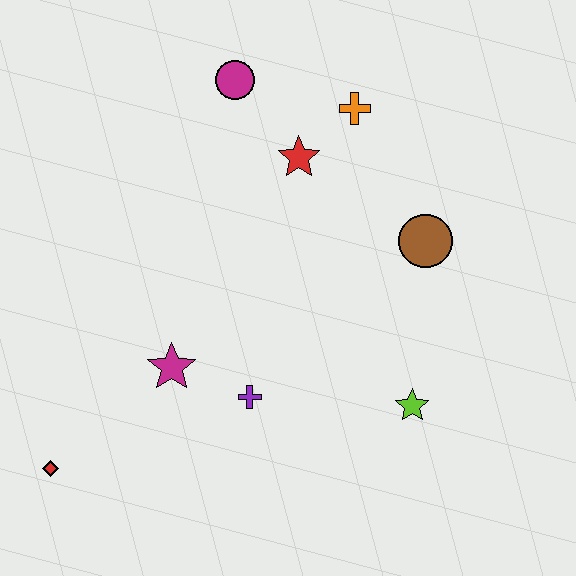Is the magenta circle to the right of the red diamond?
Yes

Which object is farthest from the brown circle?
The red diamond is farthest from the brown circle.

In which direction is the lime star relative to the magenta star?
The lime star is to the right of the magenta star.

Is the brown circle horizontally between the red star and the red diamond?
No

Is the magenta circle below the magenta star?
No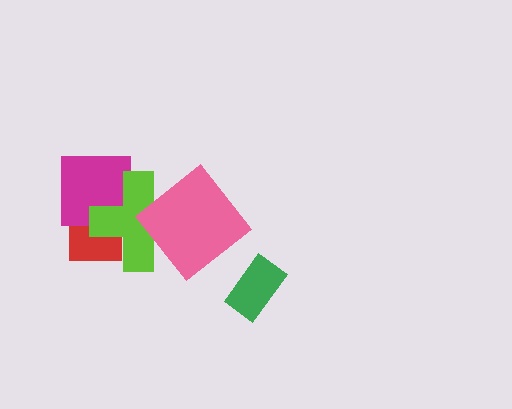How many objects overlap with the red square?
2 objects overlap with the red square.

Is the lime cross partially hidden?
Yes, it is partially covered by another shape.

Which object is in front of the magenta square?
The lime cross is in front of the magenta square.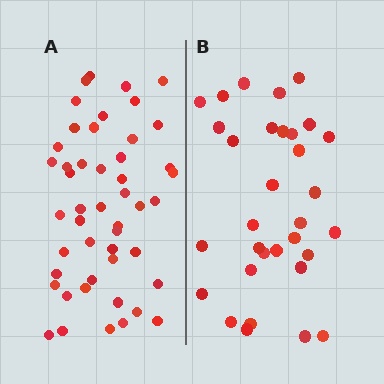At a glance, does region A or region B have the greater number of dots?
Region A (the left region) has more dots.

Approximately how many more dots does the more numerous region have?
Region A has approximately 15 more dots than region B.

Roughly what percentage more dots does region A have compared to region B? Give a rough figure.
About 50% more.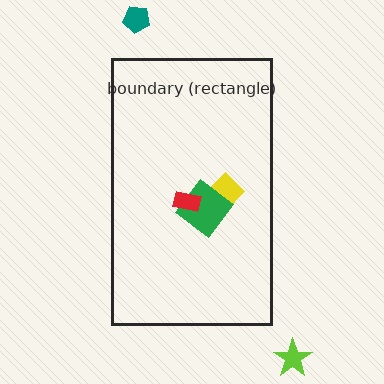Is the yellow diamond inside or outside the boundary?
Inside.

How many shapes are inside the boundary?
3 inside, 2 outside.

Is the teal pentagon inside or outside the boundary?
Outside.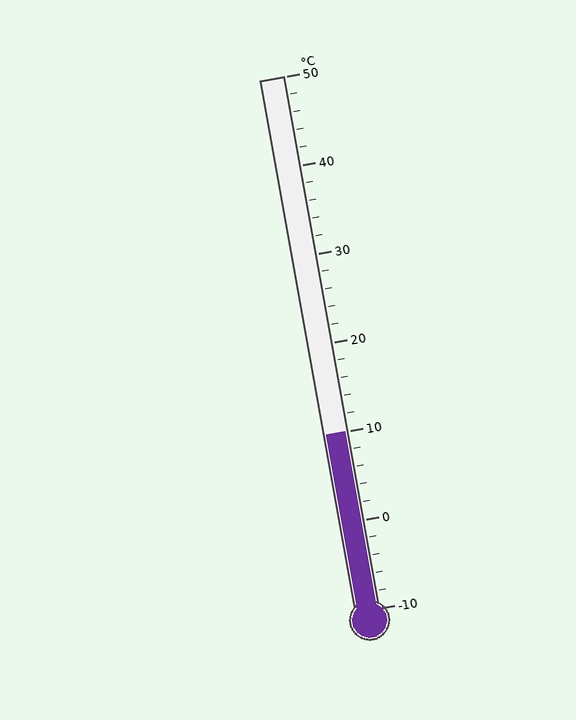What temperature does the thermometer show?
The thermometer shows approximately 10°C.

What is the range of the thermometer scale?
The thermometer scale ranges from -10°C to 50°C.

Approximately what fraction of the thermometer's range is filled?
The thermometer is filled to approximately 35% of its range.